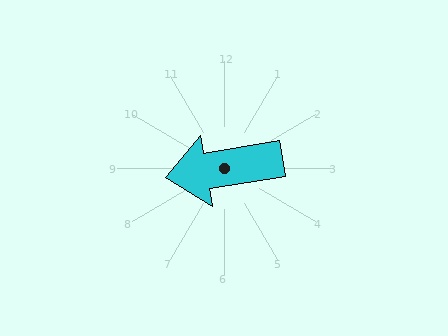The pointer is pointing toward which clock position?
Roughly 9 o'clock.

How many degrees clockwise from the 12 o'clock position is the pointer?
Approximately 261 degrees.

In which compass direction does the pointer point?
West.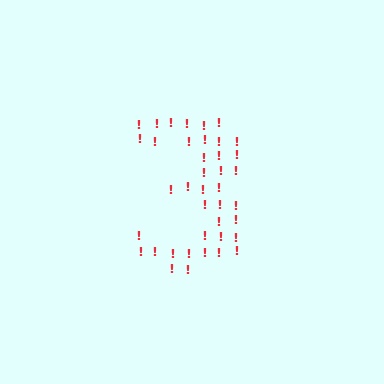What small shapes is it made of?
It is made of small exclamation marks.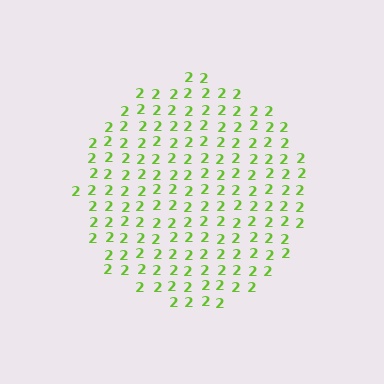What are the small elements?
The small elements are digit 2's.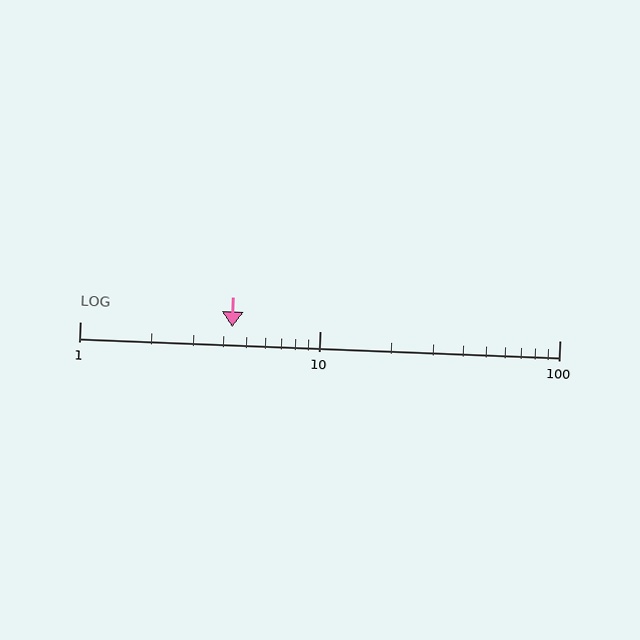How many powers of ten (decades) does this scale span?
The scale spans 2 decades, from 1 to 100.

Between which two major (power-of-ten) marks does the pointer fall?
The pointer is between 1 and 10.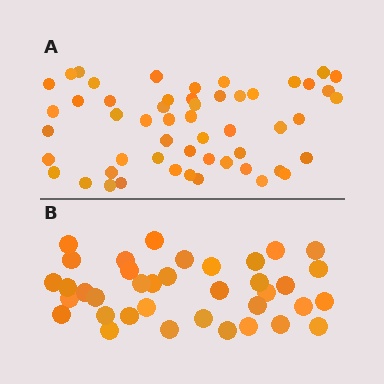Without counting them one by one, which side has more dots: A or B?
Region A (the top region) has more dots.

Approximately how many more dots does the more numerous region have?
Region A has approximately 15 more dots than region B.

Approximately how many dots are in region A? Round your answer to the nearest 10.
About 50 dots. (The exact count is 53, which rounds to 50.)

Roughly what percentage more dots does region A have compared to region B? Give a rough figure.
About 45% more.